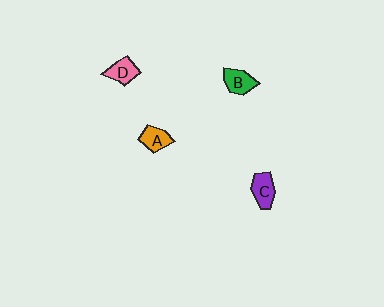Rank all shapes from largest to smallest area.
From largest to smallest: C (purple), B (green), D (pink), A (orange).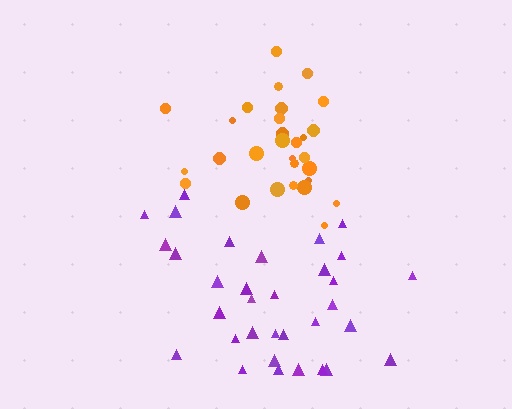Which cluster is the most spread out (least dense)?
Purple.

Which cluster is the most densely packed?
Orange.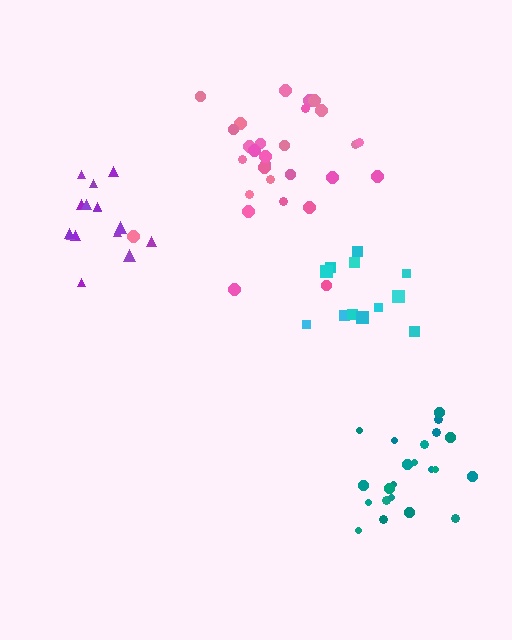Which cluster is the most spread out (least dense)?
Cyan.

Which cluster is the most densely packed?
Purple.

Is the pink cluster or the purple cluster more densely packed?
Purple.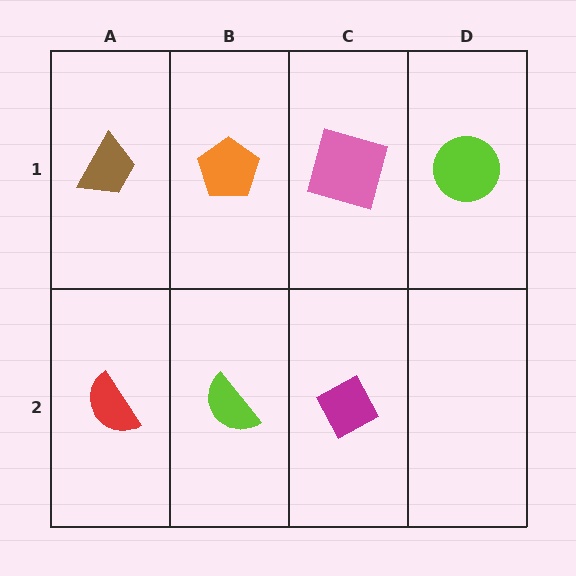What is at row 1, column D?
A lime circle.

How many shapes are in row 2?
3 shapes.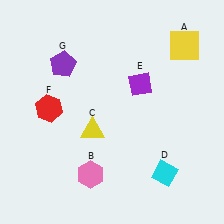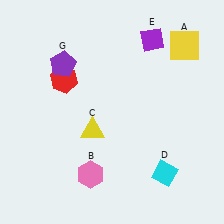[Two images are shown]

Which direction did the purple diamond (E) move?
The purple diamond (E) moved up.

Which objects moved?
The objects that moved are: the purple diamond (E), the red hexagon (F).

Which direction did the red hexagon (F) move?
The red hexagon (F) moved up.